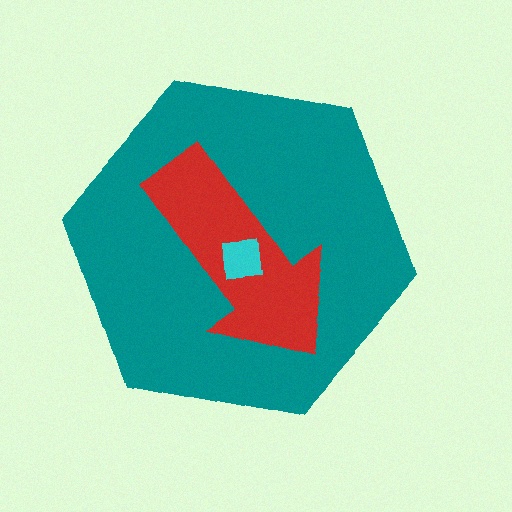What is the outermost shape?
The teal hexagon.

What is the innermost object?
The cyan square.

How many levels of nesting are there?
3.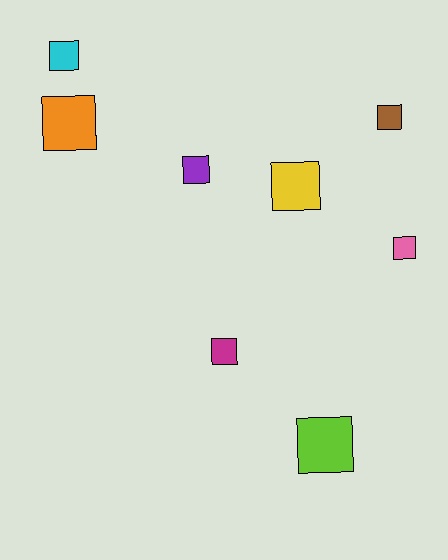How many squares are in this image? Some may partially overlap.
There are 8 squares.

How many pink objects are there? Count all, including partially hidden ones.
There is 1 pink object.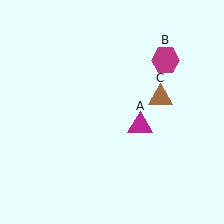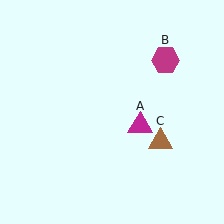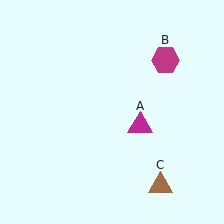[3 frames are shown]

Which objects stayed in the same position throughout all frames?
Magenta triangle (object A) and magenta hexagon (object B) remained stationary.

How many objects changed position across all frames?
1 object changed position: brown triangle (object C).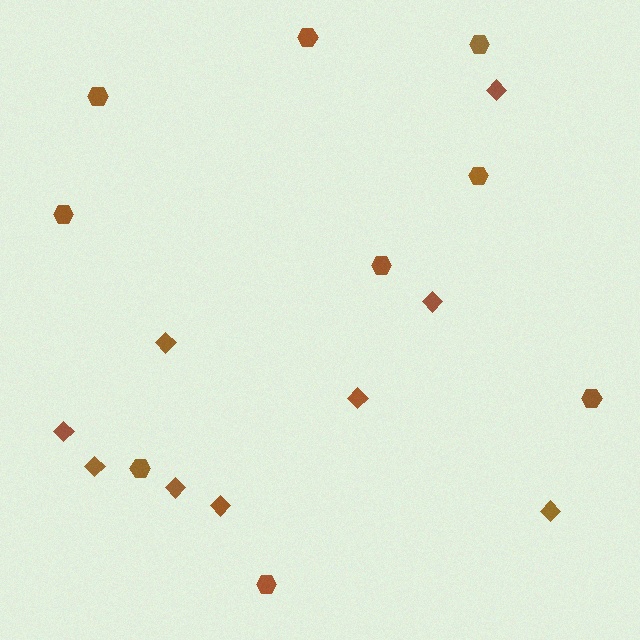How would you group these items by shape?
There are 2 groups: one group of diamonds (9) and one group of hexagons (9).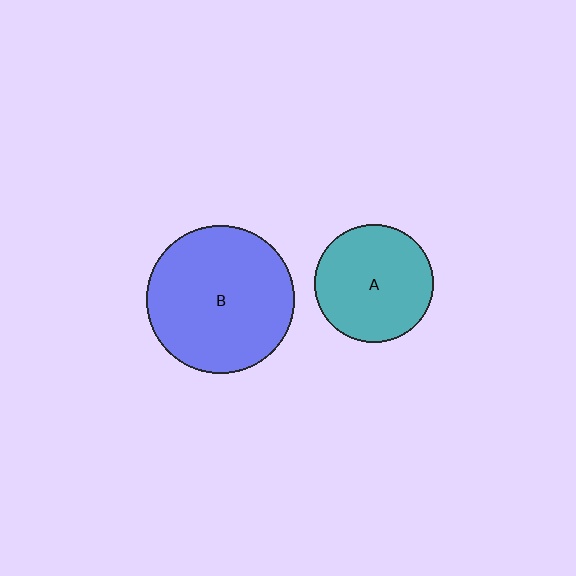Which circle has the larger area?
Circle B (blue).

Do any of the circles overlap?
No, none of the circles overlap.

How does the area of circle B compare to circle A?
Approximately 1.5 times.